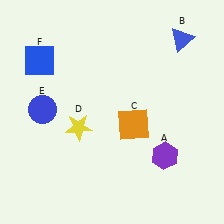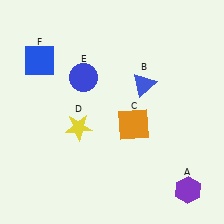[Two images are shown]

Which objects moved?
The objects that moved are: the purple hexagon (A), the blue triangle (B), the blue circle (E).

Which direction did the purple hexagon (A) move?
The purple hexagon (A) moved down.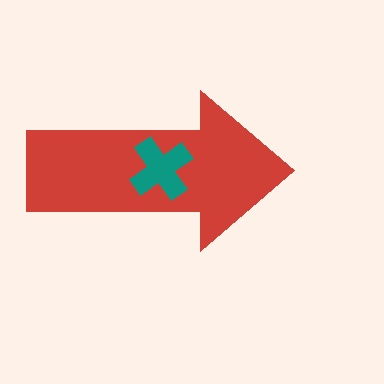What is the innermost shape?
The teal cross.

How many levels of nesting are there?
2.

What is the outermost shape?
The red arrow.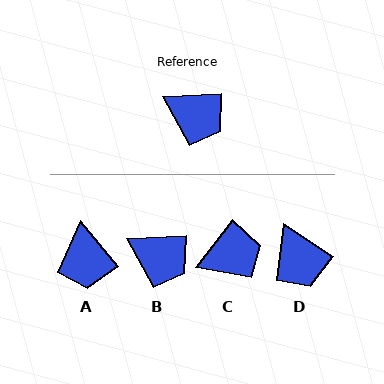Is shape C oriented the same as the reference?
No, it is off by about 50 degrees.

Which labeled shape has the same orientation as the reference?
B.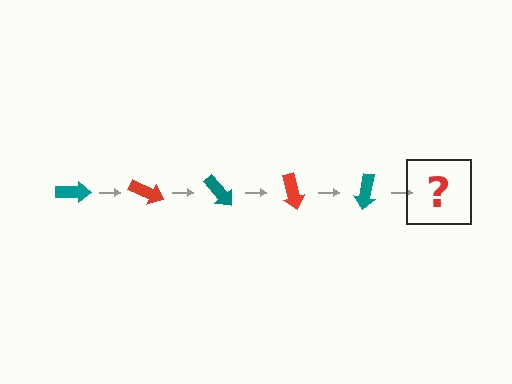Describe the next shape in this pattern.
It should be a red arrow, rotated 125 degrees from the start.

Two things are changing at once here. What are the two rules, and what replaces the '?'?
The two rules are that it rotates 25 degrees each step and the color cycles through teal and red. The '?' should be a red arrow, rotated 125 degrees from the start.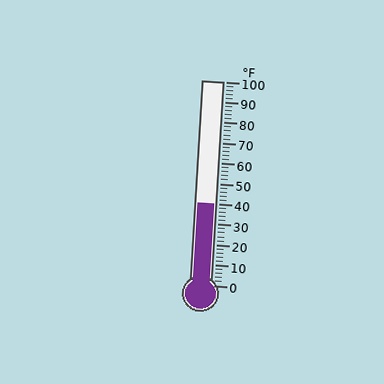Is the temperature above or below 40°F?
The temperature is at 40°F.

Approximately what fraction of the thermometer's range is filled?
The thermometer is filled to approximately 40% of its range.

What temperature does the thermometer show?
The thermometer shows approximately 40°F.